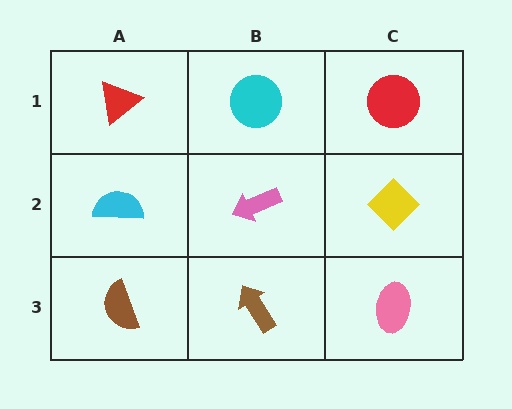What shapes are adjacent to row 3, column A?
A cyan semicircle (row 2, column A), a brown arrow (row 3, column B).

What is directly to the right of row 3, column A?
A brown arrow.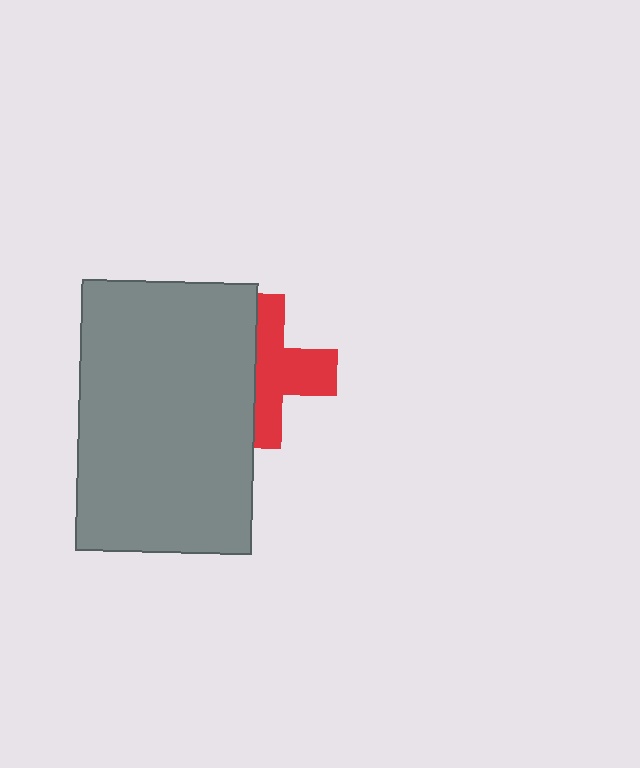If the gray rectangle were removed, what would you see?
You would see the complete red cross.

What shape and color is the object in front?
The object in front is a gray rectangle.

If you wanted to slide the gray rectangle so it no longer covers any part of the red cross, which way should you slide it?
Slide it left — that is the most direct way to separate the two shapes.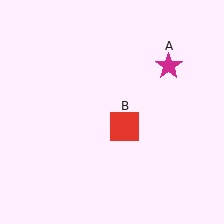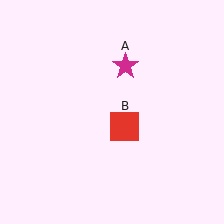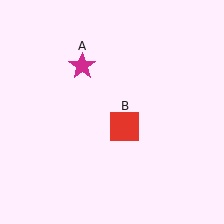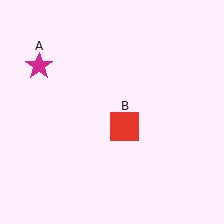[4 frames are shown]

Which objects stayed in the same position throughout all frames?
Red square (object B) remained stationary.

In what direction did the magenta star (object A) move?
The magenta star (object A) moved left.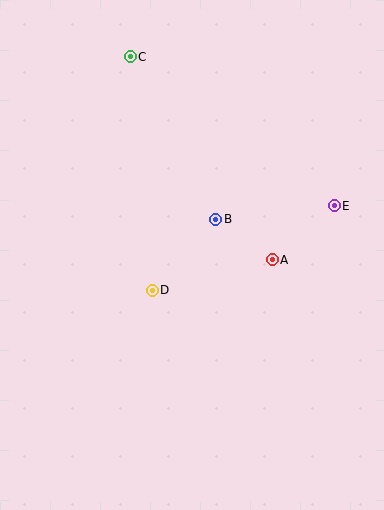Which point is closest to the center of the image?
Point B at (216, 219) is closest to the center.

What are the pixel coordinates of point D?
Point D is at (152, 290).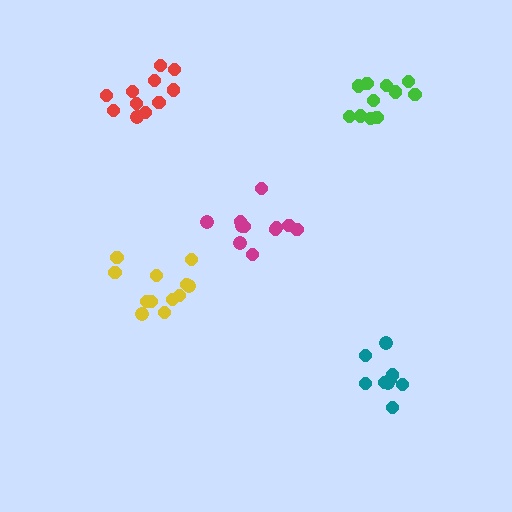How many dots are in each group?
Group 1: 11 dots, Group 2: 11 dots, Group 3: 9 dots, Group 4: 12 dots, Group 5: 11 dots (54 total).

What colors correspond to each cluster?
The clusters are colored: magenta, red, teal, yellow, green.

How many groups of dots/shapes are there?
There are 5 groups.